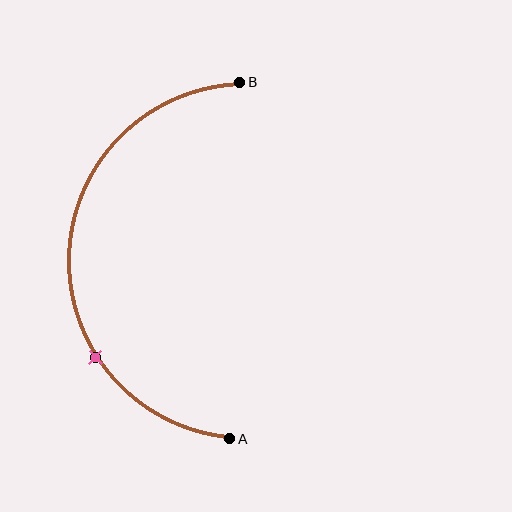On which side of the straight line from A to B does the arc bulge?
The arc bulges to the left of the straight line connecting A and B.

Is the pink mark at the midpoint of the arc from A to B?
No. The pink mark lies on the arc but is closer to endpoint A. The arc midpoint would be at the point on the curve equidistant along the arc from both A and B.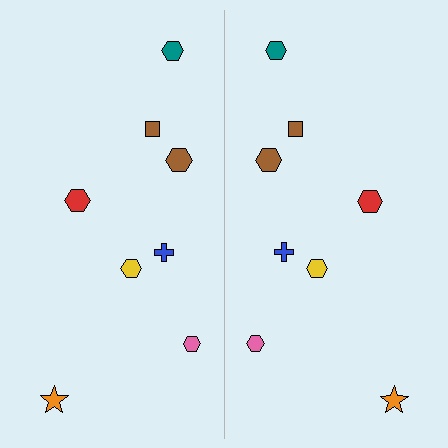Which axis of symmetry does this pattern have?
The pattern has a vertical axis of symmetry running through the center of the image.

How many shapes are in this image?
There are 16 shapes in this image.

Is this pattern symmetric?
Yes, this pattern has bilateral (reflection) symmetry.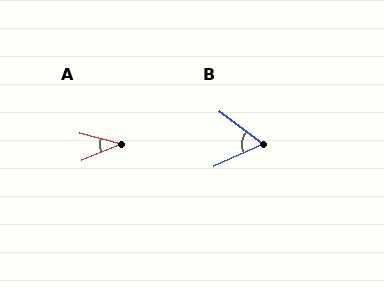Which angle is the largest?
B, at approximately 60 degrees.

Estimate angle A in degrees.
Approximately 36 degrees.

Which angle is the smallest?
A, at approximately 36 degrees.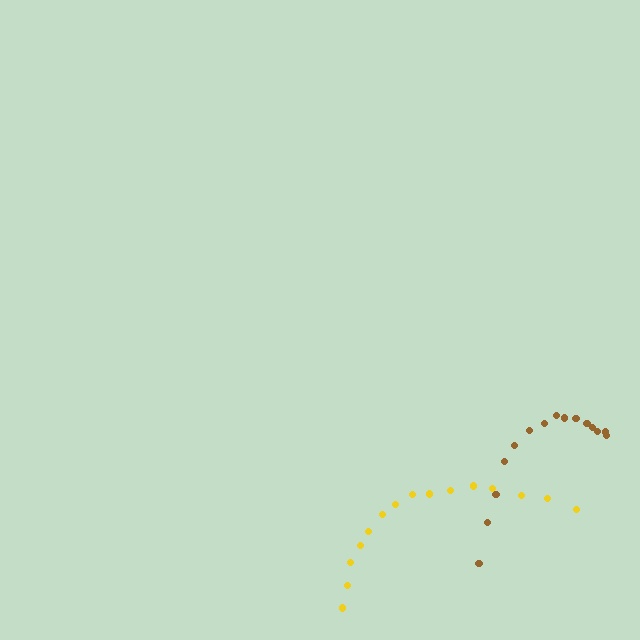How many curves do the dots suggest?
There are 2 distinct paths.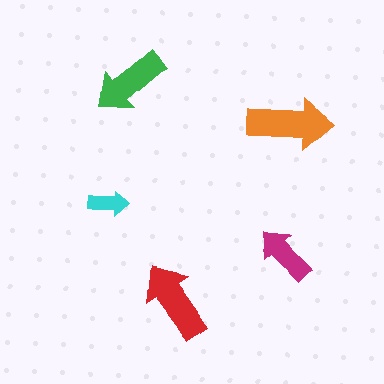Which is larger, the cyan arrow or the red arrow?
The red one.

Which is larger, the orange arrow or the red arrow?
The orange one.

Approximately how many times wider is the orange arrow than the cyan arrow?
About 2 times wider.